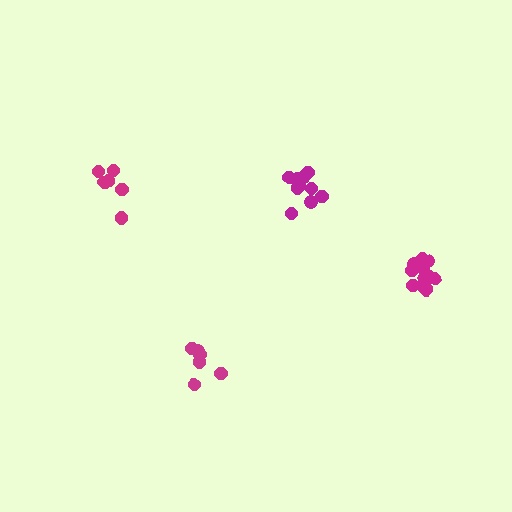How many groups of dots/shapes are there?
There are 4 groups.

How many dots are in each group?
Group 1: 6 dots, Group 2: 6 dots, Group 3: 10 dots, Group 4: 12 dots (34 total).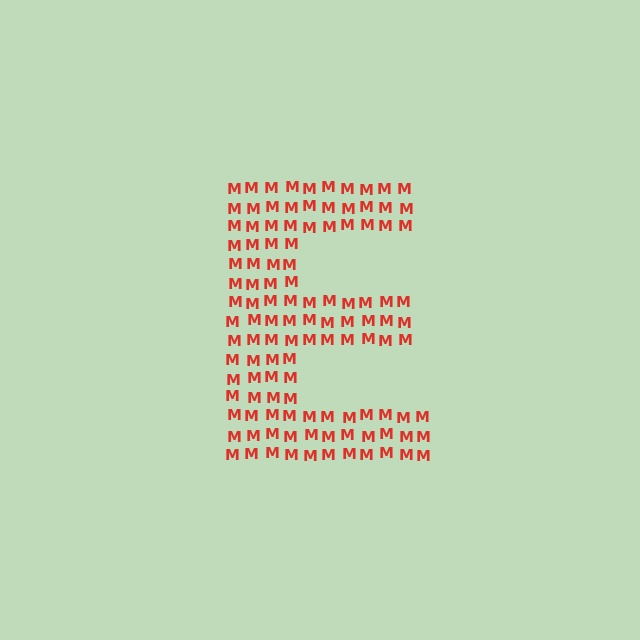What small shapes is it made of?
It is made of small letter M's.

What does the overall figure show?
The overall figure shows the letter E.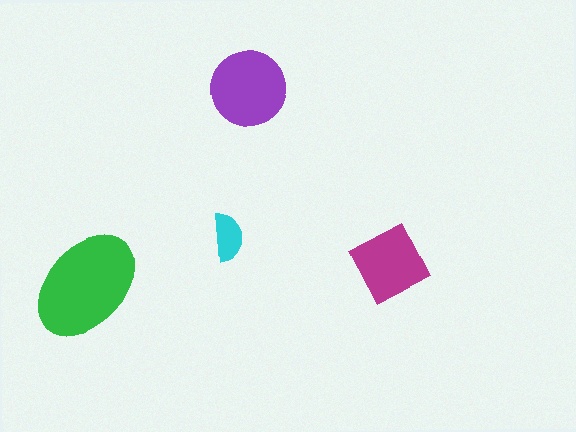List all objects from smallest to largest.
The cyan semicircle, the magenta square, the purple circle, the green ellipse.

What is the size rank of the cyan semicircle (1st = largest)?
4th.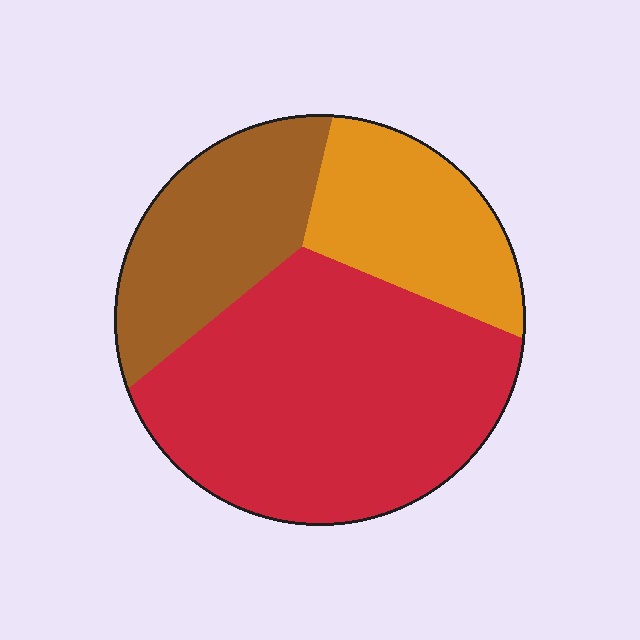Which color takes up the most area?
Red, at roughly 55%.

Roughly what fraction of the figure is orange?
Orange takes up between a sixth and a third of the figure.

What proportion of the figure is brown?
Brown covers 24% of the figure.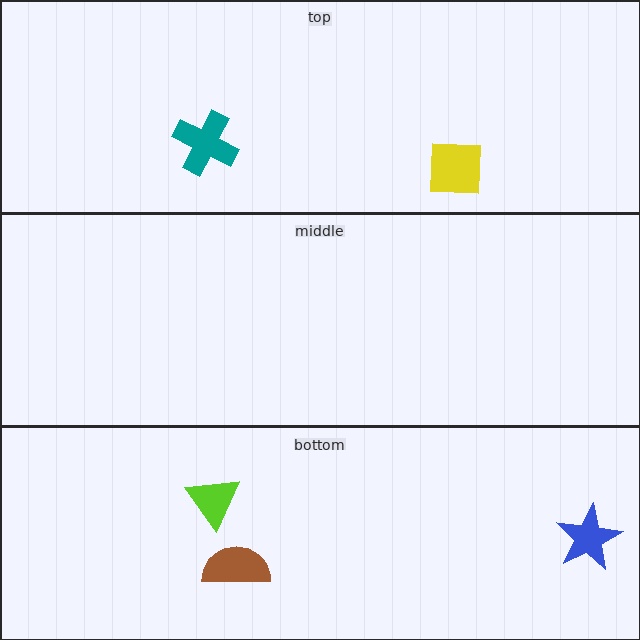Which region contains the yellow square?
The top region.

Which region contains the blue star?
The bottom region.